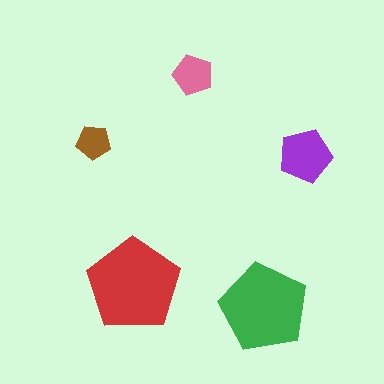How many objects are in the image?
There are 5 objects in the image.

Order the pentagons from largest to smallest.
the red one, the green one, the purple one, the pink one, the brown one.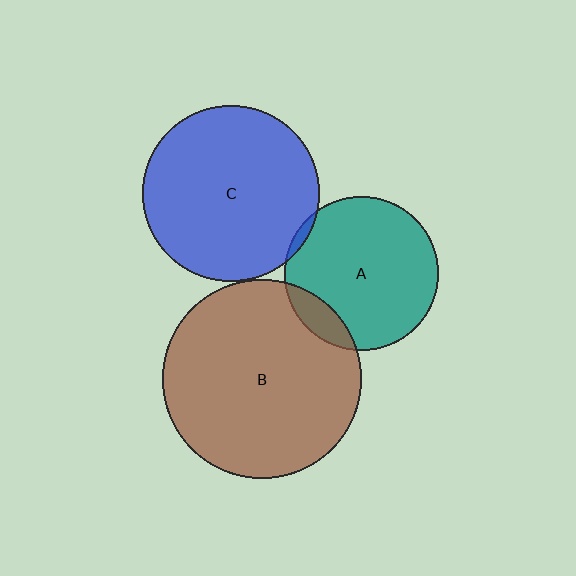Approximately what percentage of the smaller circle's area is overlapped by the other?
Approximately 10%.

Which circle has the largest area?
Circle B (brown).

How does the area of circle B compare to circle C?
Approximately 1.3 times.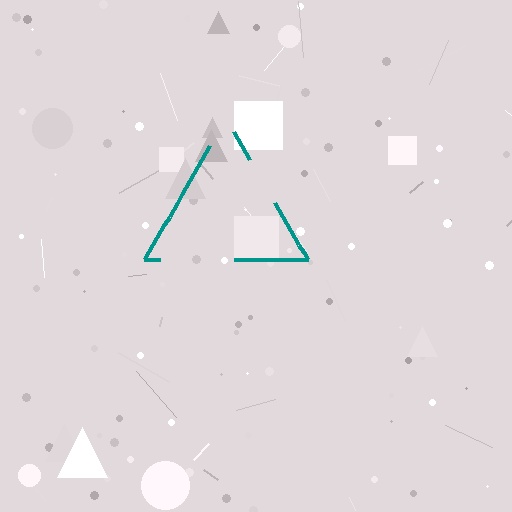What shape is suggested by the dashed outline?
The dashed outline suggests a triangle.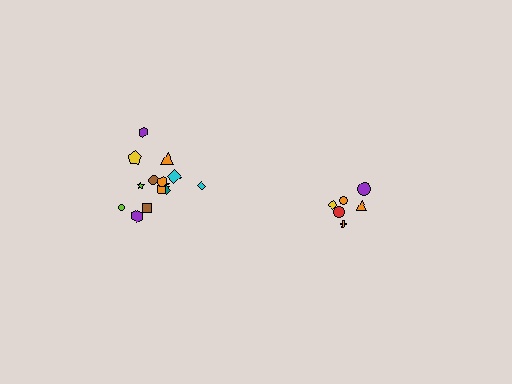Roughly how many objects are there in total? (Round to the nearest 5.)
Roughly 20 objects in total.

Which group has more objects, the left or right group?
The left group.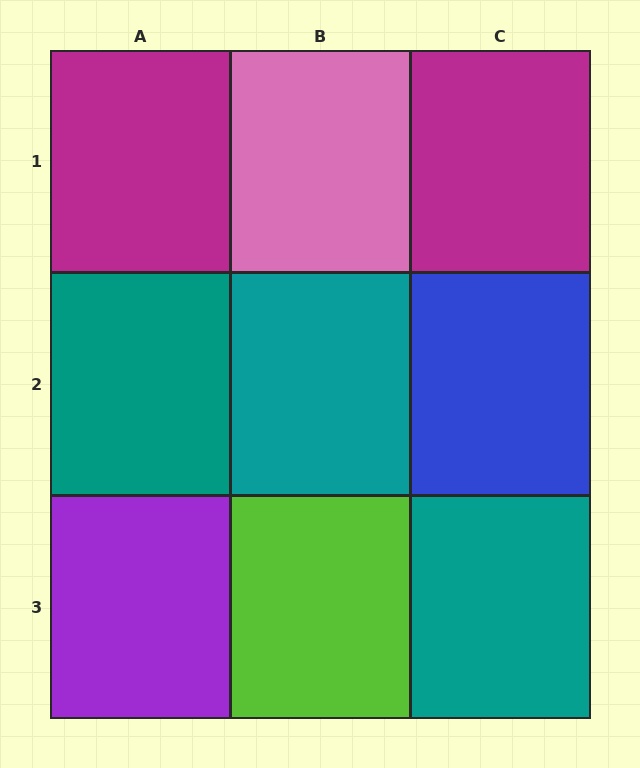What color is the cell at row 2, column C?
Blue.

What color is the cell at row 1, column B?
Pink.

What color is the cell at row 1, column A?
Magenta.